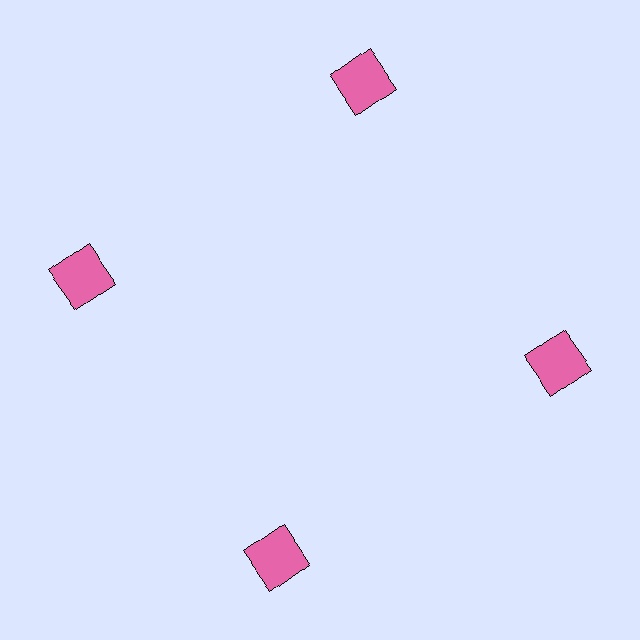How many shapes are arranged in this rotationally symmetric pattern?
There are 4 shapes, arranged in 4 groups of 1.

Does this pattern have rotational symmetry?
Yes, this pattern has 4-fold rotational symmetry. It looks the same after rotating 90 degrees around the center.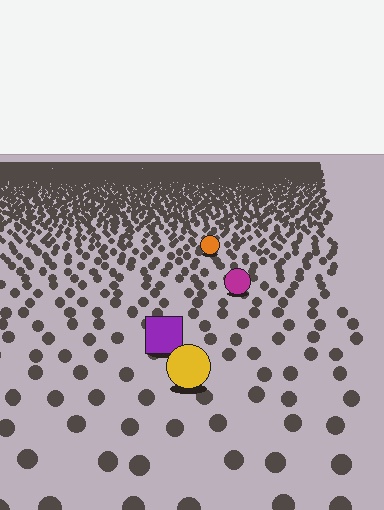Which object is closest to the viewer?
The yellow circle is closest. The texture marks near it are larger and more spread out.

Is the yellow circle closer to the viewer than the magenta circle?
Yes. The yellow circle is closer — you can tell from the texture gradient: the ground texture is coarser near it.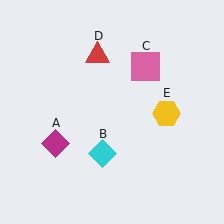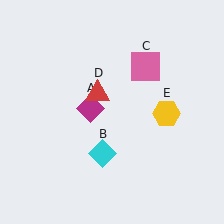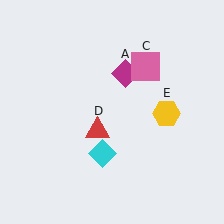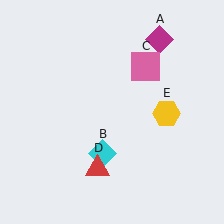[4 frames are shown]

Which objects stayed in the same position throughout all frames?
Cyan diamond (object B) and pink square (object C) and yellow hexagon (object E) remained stationary.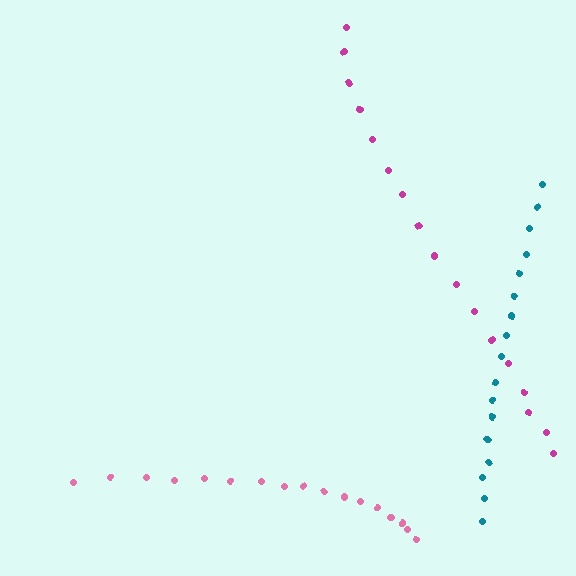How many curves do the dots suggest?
There are 3 distinct paths.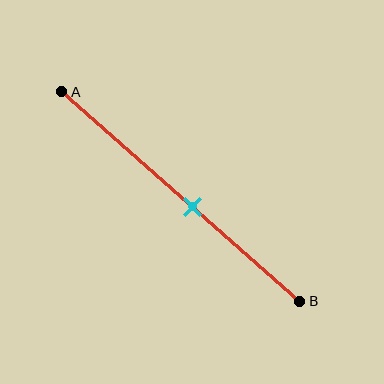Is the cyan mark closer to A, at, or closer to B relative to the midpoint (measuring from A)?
The cyan mark is closer to point B than the midpoint of segment AB.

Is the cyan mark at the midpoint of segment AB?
No, the mark is at about 55% from A, not at the 50% midpoint.